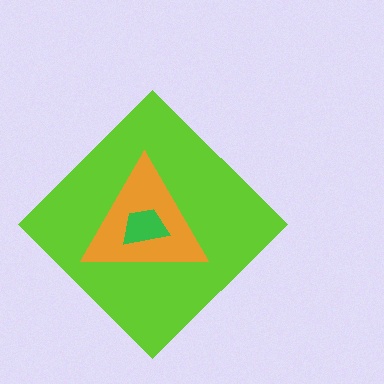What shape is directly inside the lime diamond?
The orange triangle.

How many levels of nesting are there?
3.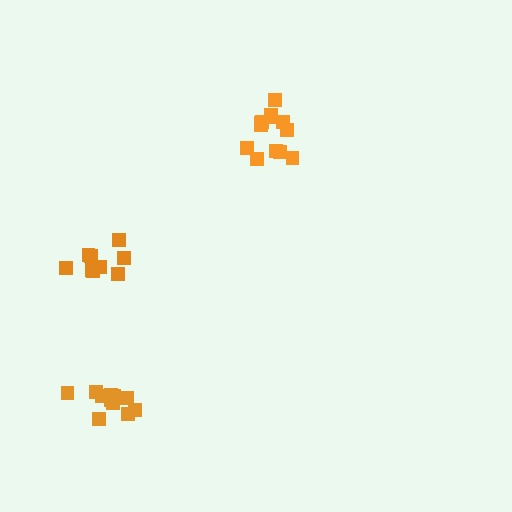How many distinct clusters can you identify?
There are 3 distinct clusters.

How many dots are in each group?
Group 1: 9 dots, Group 2: 13 dots, Group 3: 11 dots (33 total).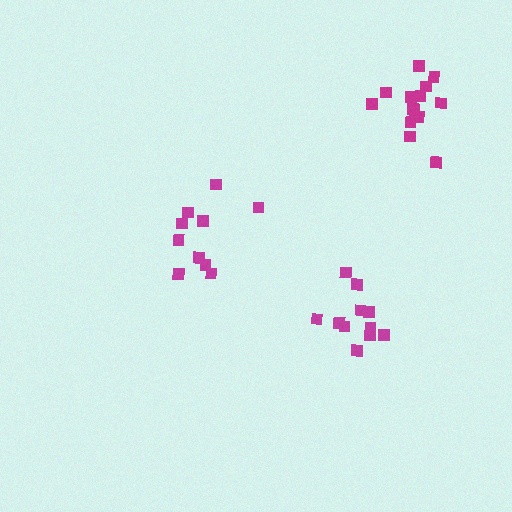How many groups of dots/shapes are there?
There are 3 groups.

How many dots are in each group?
Group 1: 11 dots, Group 2: 10 dots, Group 3: 14 dots (35 total).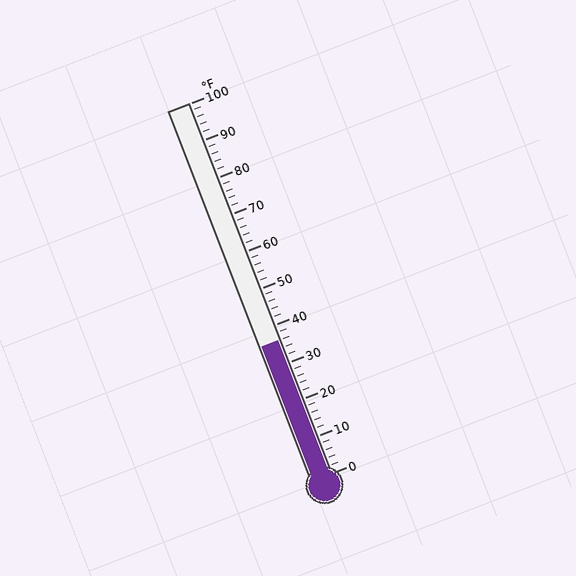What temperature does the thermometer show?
The thermometer shows approximately 36°F.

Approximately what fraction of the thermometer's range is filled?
The thermometer is filled to approximately 35% of its range.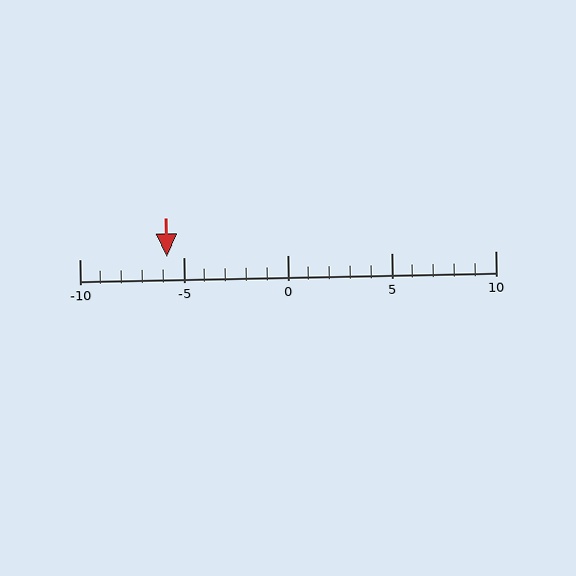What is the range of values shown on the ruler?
The ruler shows values from -10 to 10.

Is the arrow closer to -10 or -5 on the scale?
The arrow is closer to -5.